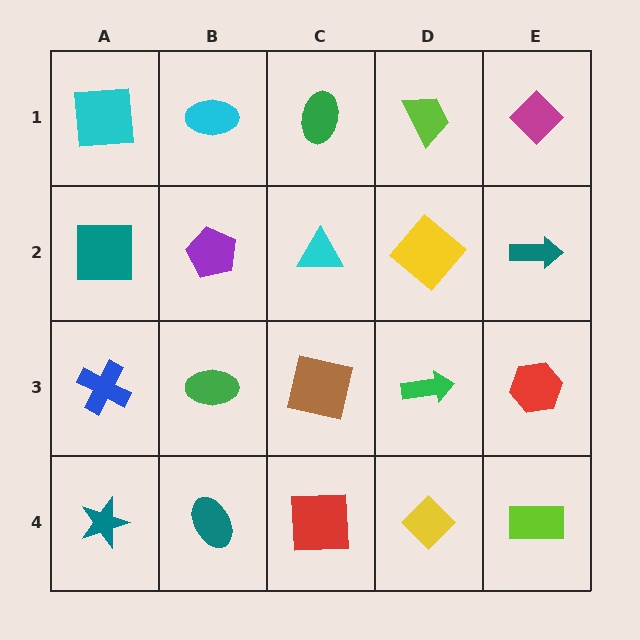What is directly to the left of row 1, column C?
A cyan ellipse.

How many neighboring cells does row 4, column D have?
3.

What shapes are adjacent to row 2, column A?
A cyan square (row 1, column A), a blue cross (row 3, column A), a purple pentagon (row 2, column B).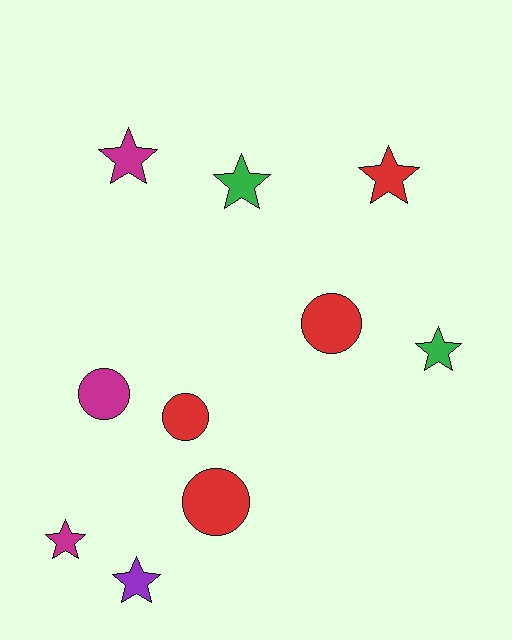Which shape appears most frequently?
Star, with 6 objects.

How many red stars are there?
There is 1 red star.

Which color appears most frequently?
Red, with 4 objects.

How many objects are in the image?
There are 10 objects.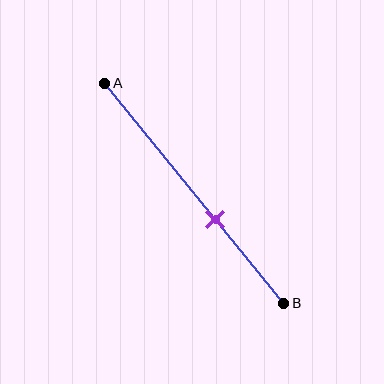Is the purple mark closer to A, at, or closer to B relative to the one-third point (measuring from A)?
The purple mark is closer to point B than the one-third point of segment AB.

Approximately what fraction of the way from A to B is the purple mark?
The purple mark is approximately 60% of the way from A to B.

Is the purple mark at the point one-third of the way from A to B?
No, the mark is at about 60% from A, not at the 33% one-third point.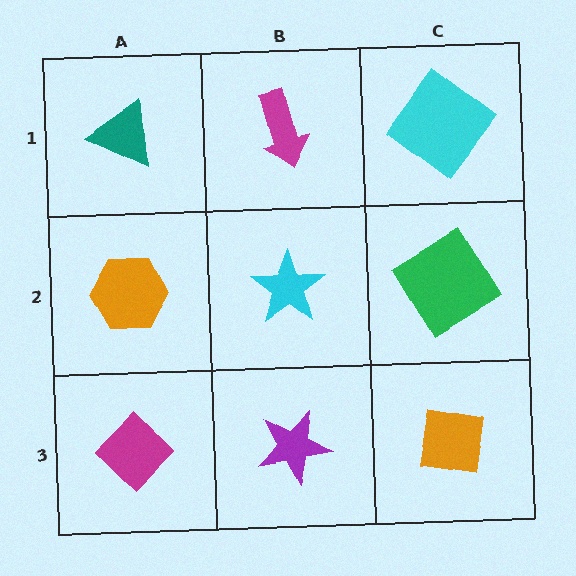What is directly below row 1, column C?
A green diamond.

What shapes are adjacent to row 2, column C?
A cyan diamond (row 1, column C), an orange square (row 3, column C), a cyan star (row 2, column B).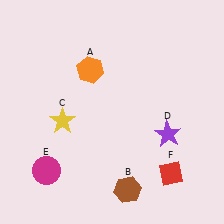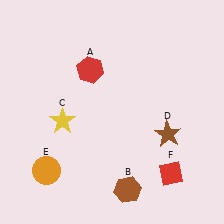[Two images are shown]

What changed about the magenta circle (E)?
In Image 1, E is magenta. In Image 2, it changed to orange.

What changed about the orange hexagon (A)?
In Image 1, A is orange. In Image 2, it changed to red.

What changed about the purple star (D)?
In Image 1, D is purple. In Image 2, it changed to brown.